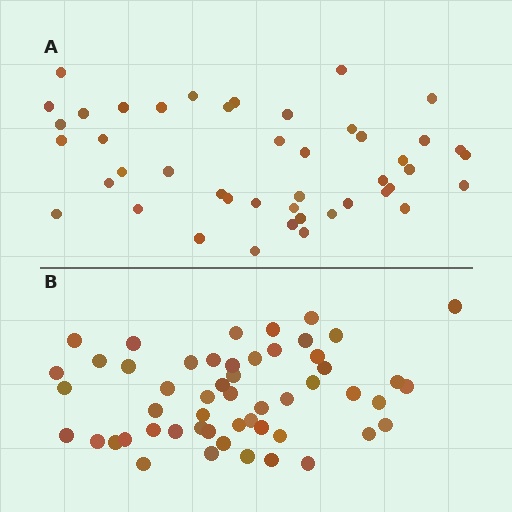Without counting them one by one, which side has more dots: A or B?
Region B (the bottom region) has more dots.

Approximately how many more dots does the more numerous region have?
Region B has roughly 8 or so more dots than region A.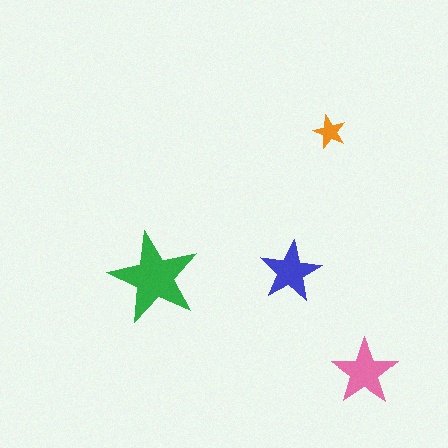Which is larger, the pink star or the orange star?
The pink one.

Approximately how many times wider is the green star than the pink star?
About 1.5 times wider.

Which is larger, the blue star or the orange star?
The blue one.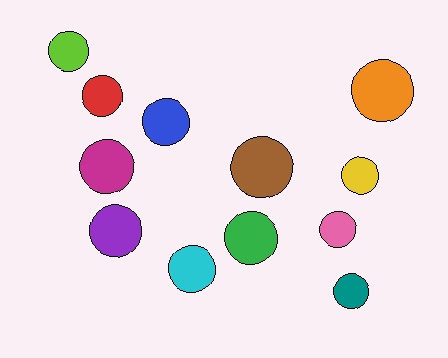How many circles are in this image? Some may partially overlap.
There are 12 circles.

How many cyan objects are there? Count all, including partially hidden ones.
There is 1 cyan object.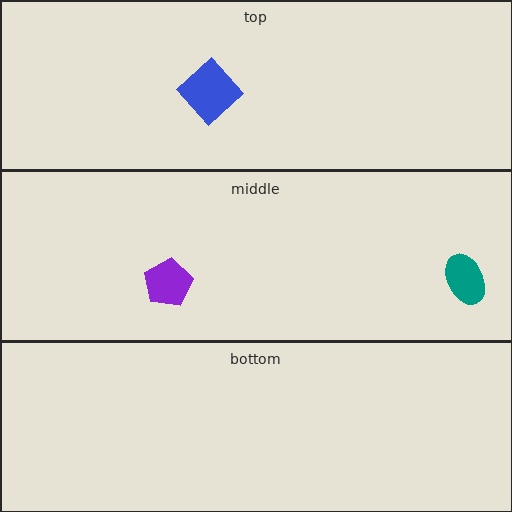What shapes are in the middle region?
The purple pentagon, the teal ellipse.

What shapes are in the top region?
The blue diamond.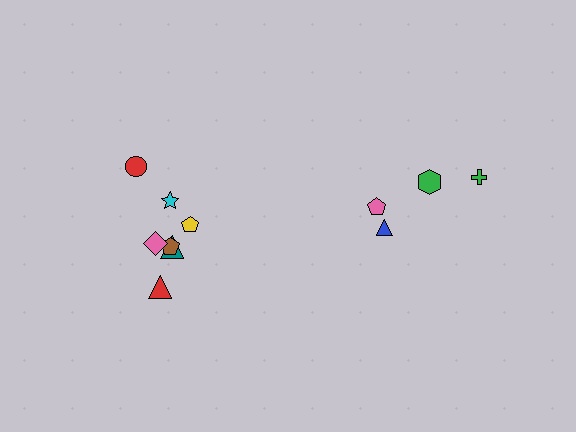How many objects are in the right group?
There are 4 objects.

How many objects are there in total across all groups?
There are 11 objects.